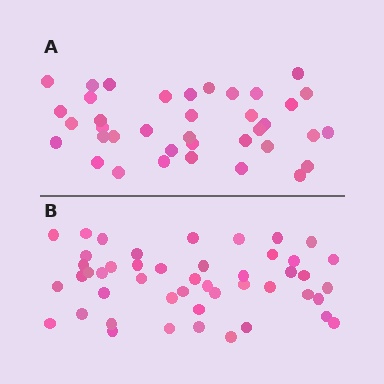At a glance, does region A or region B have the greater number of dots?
Region B (the bottom region) has more dots.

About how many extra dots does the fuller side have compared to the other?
Region B has roughly 8 or so more dots than region A.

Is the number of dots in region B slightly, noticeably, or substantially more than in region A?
Region B has only slightly more — the two regions are fairly close. The ratio is roughly 1.2 to 1.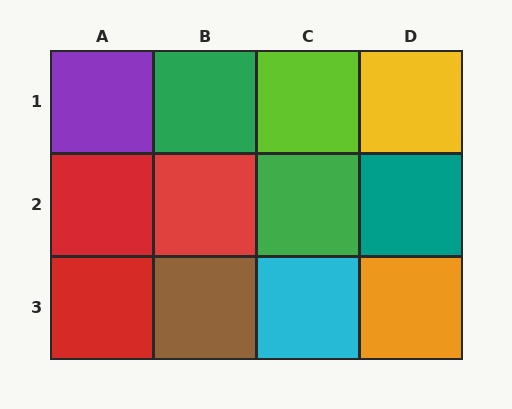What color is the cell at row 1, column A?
Purple.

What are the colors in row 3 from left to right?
Red, brown, cyan, orange.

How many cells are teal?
1 cell is teal.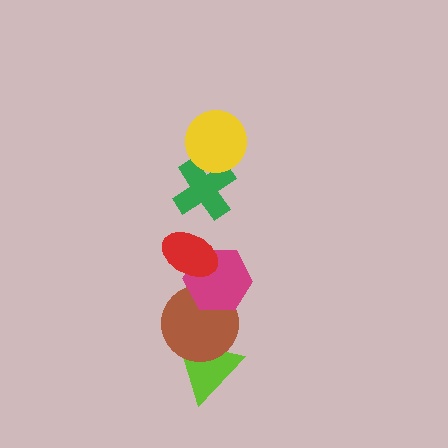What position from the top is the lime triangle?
The lime triangle is 6th from the top.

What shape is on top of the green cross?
The yellow circle is on top of the green cross.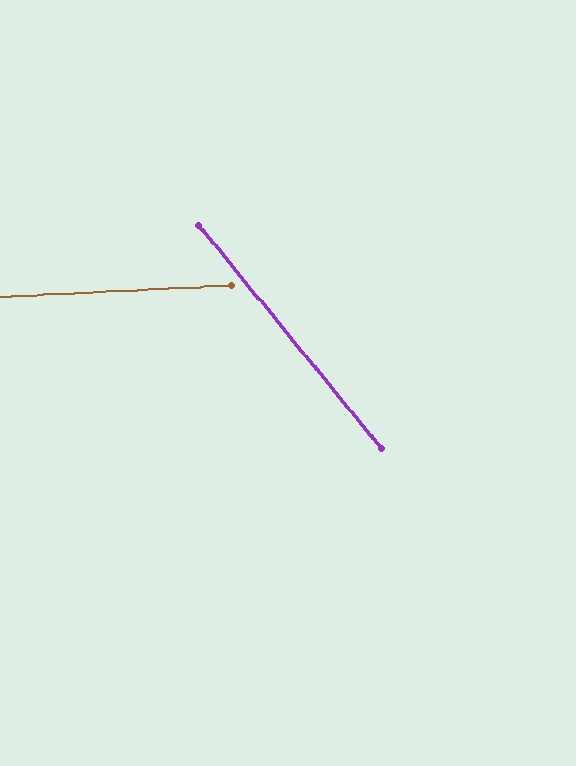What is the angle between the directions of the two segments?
Approximately 54 degrees.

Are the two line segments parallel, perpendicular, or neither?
Neither parallel nor perpendicular — they differ by about 54°.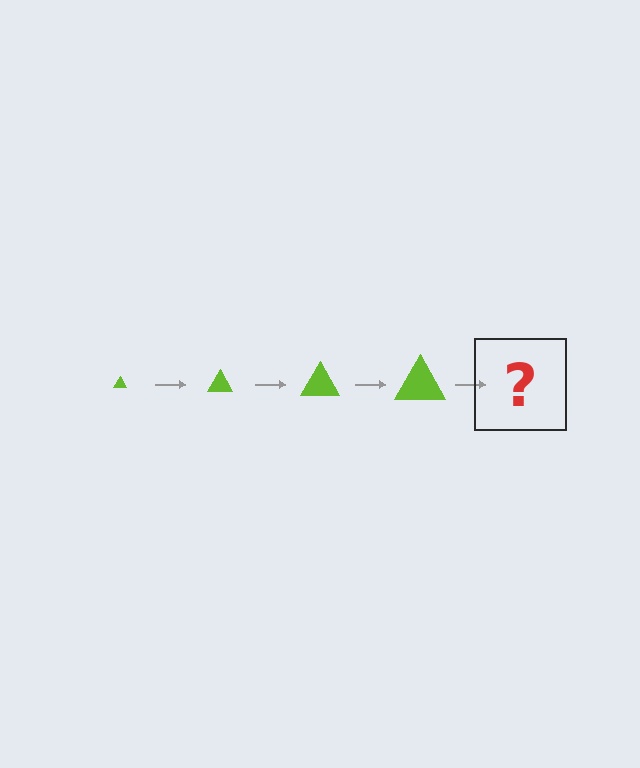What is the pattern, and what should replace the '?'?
The pattern is that the triangle gets progressively larger each step. The '?' should be a lime triangle, larger than the previous one.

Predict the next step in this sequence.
The next step is a lime triangle, larger than the previous one.